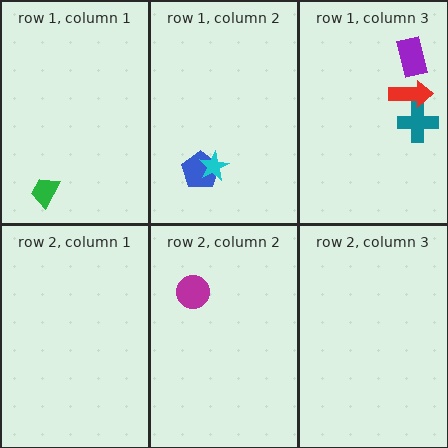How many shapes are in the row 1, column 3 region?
3.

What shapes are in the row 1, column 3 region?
The purple rectangle, the teal cross, the red arrow.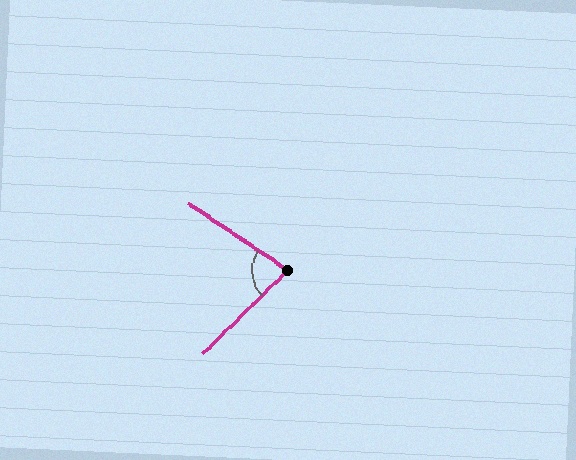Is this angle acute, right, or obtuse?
It is acute.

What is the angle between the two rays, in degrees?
Approximately 79 degrees.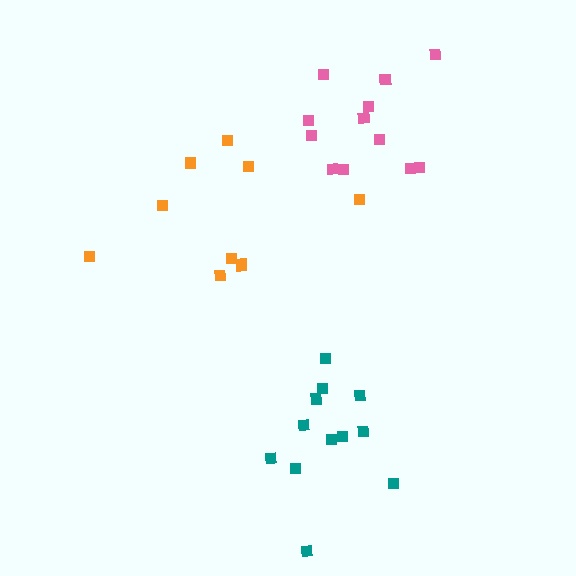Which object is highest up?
The pink cluster is topmost.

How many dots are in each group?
Group 1: 12 dots, Group 2: 10 dots, Group 3: 12 dots (34 total).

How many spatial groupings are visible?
There are 3 spatial groupings.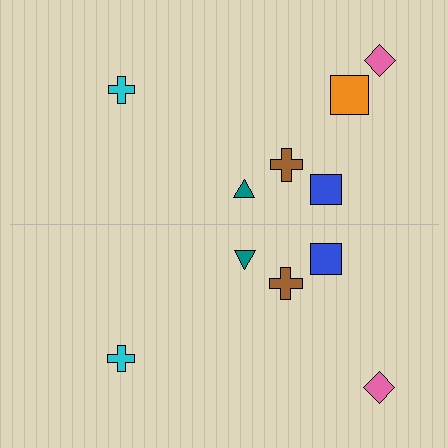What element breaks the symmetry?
A orange square is missing from the bottom side.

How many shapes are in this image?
There are 11 shapes in this image.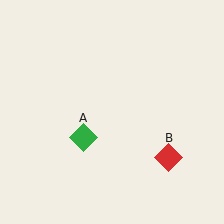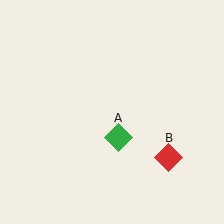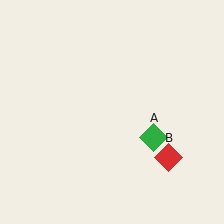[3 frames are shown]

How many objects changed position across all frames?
1 object changed position: green diamond (object A).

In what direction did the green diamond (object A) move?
The green diamond (object A) moved right.